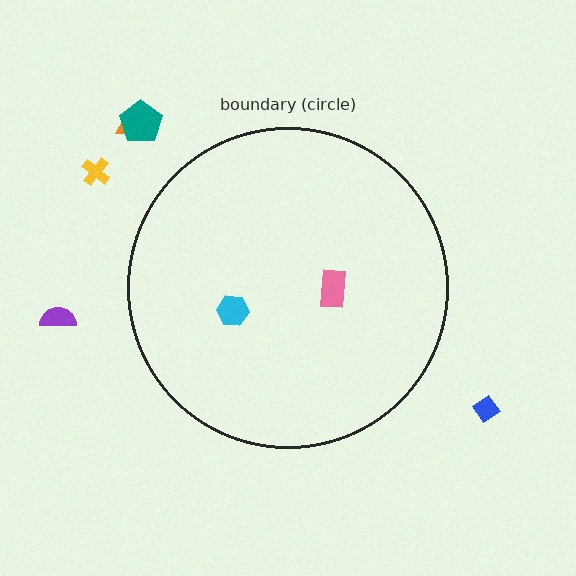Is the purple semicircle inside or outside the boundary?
Outside.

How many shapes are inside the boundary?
2 inside, 5 outside.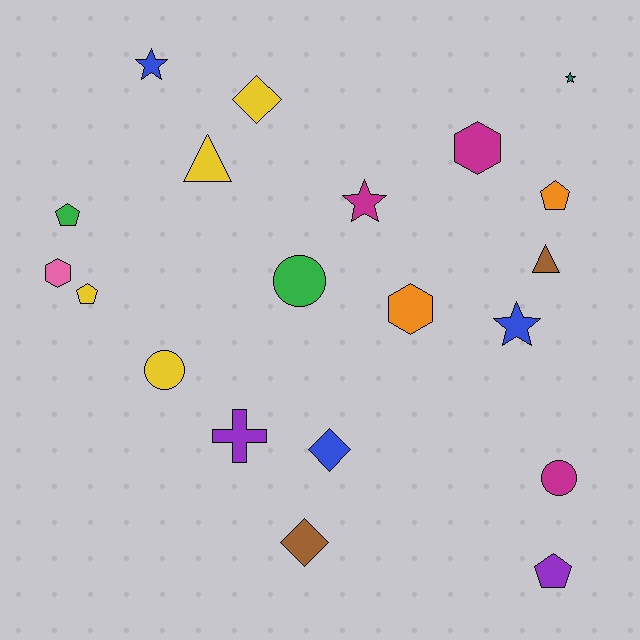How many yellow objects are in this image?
There are 4 yellow objects.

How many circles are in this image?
There are 3 circles.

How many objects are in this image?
There are 20 objects.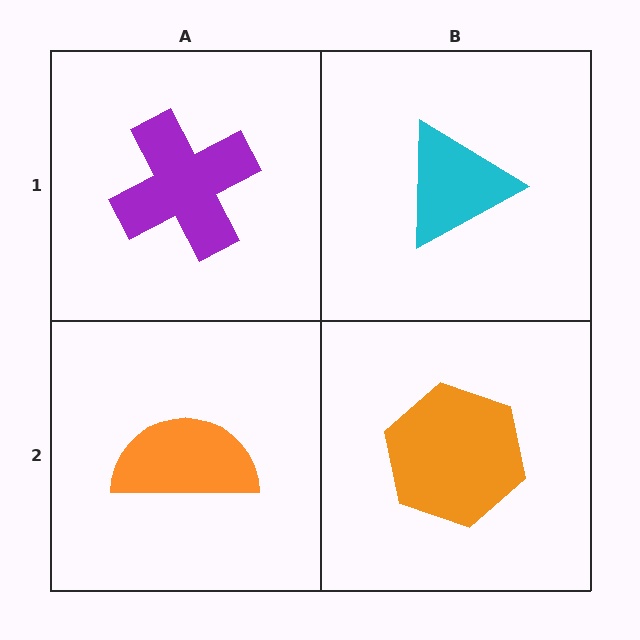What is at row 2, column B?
An orange hexagon.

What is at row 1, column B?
A cyan triangle.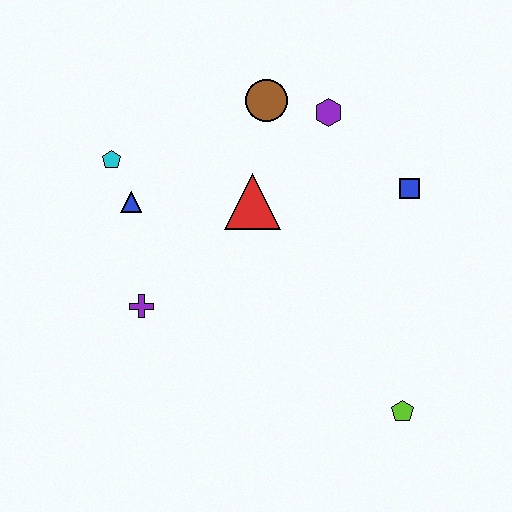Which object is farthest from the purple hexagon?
The lime pentagon is farthest from the purple hexagon.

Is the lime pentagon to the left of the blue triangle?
No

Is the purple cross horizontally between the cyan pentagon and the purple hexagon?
Yes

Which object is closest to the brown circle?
The purple hexagon is closest to the brown circle.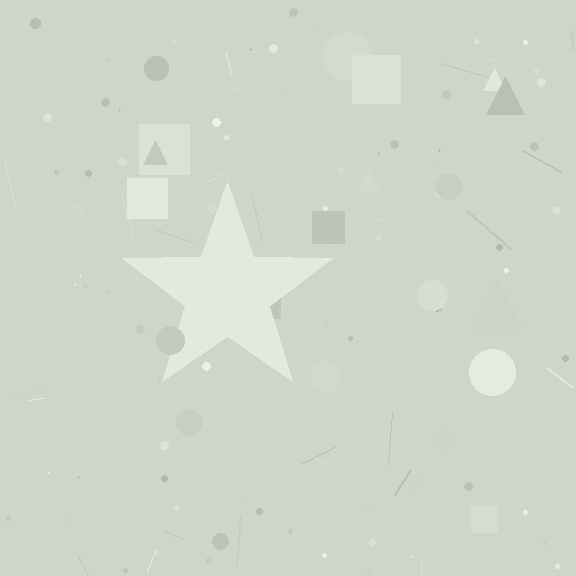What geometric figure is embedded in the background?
A star is embedded in the background.